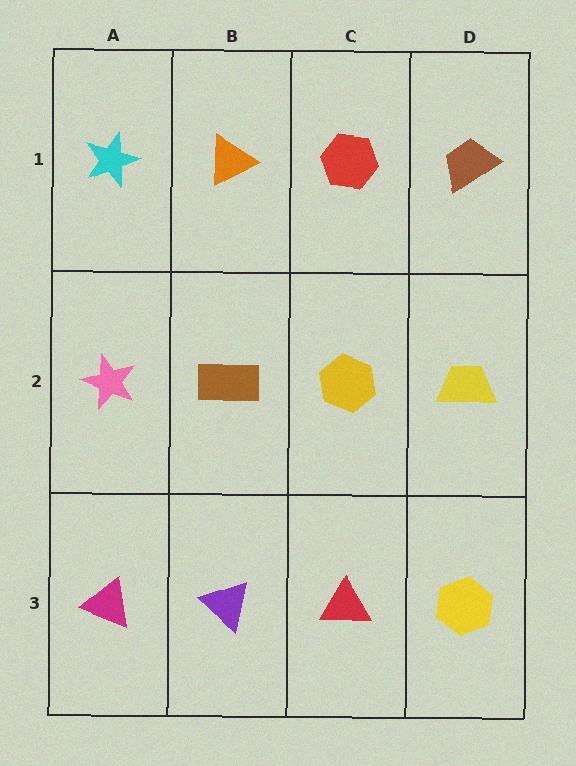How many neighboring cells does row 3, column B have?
3.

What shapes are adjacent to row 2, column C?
A red hexagon (row 1, column C), a red triangle (row 3, column C), a brown rectangle (row 2, column B), a yellow trapezoid (row 2, column D).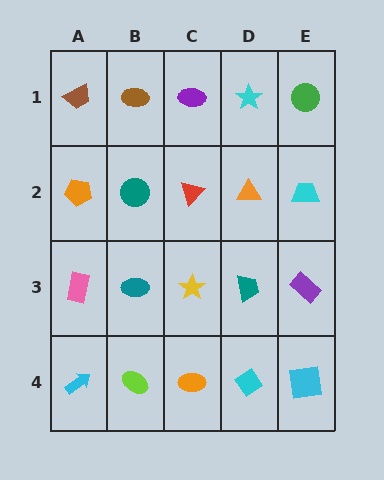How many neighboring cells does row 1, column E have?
2.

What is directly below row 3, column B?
A lime ellipse.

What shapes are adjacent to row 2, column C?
A purple ellipse (row 1, column C), a yellow star (row 3, column C), a teal circle (row 2, column B), an orange triangle (row 2, column D).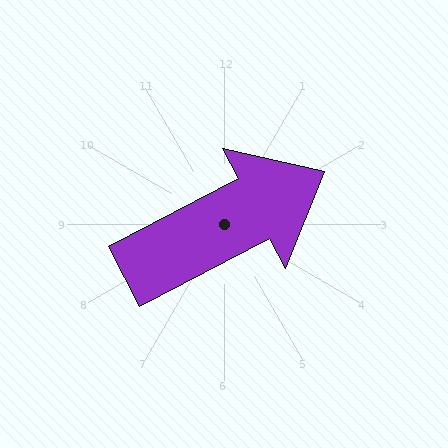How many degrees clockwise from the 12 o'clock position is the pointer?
Approximately 62 degrees.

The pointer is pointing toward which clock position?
Roughly 2 o'clock.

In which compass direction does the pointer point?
Northeast.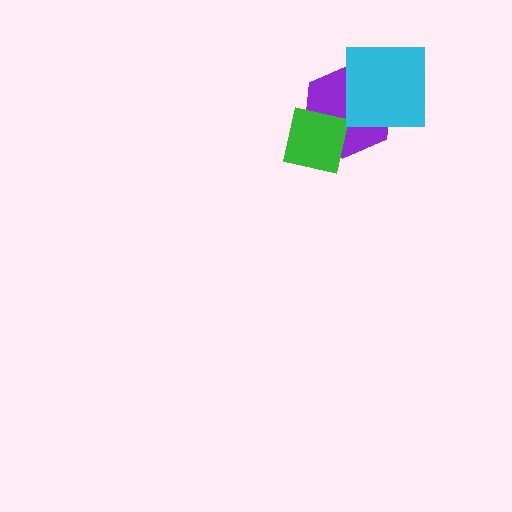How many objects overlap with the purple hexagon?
2 objects overlap with the purple hexagon.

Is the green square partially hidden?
No, no other shape covers it.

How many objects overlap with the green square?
1 object overlaps with the green square.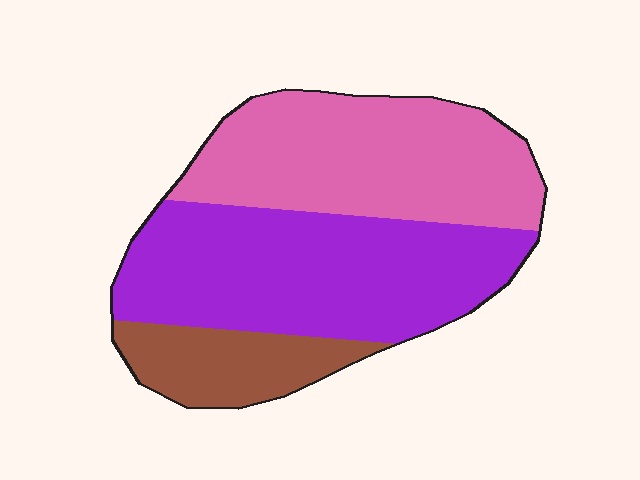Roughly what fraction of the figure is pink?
Pink takes up about two fifths (2/5) of the figure.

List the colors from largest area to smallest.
From largest to smallest: purple, pink, brown.